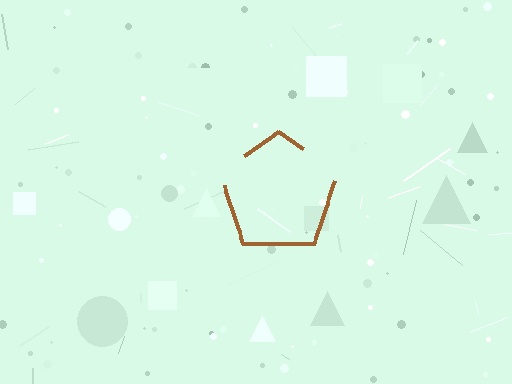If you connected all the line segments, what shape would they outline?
They would outline a pentagon.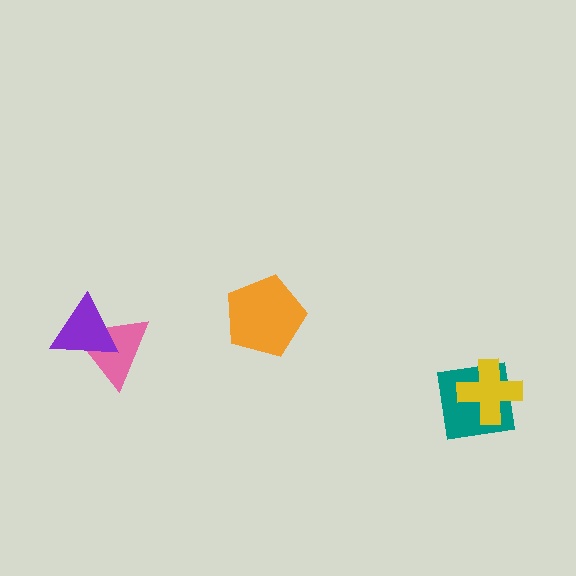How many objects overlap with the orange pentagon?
0 objects overlap with the orange pentagon.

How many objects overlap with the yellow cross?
1 object overlaps with the yellow cross.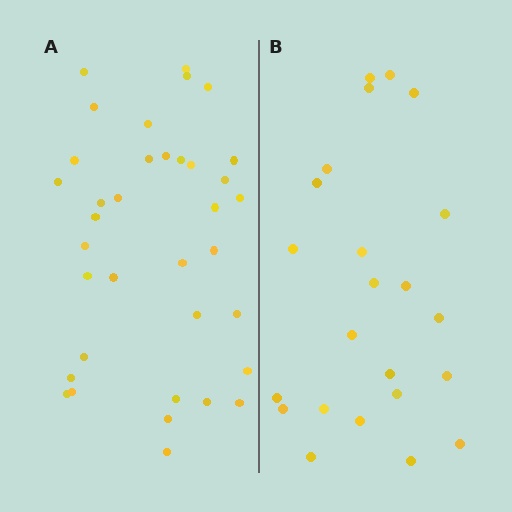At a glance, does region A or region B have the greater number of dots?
Region A (the left region) has more dots.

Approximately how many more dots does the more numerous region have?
Region A has approximately 15 more dots than region B.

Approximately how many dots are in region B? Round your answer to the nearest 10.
About 20 dots. (The exact count is 23, which rounds to 20.)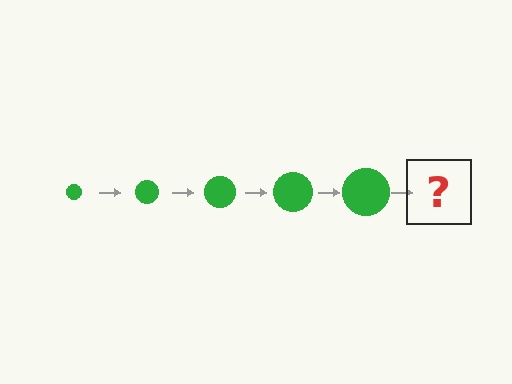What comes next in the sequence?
The next element should be a green circle, larger than the previous one.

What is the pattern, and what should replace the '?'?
The pattern is that the circle gets progressively larger each step. The '?' should be a green circle, larger than the previous one.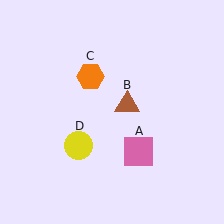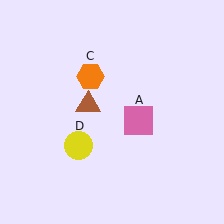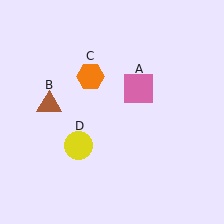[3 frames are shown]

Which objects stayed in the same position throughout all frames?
Orange hexagon (object C) and yellow circle (object D) remained stationary.